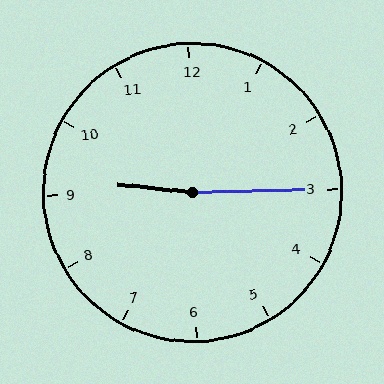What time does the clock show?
9:15.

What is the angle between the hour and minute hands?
Approximately 172 degrees.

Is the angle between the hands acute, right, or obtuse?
It is obtuse.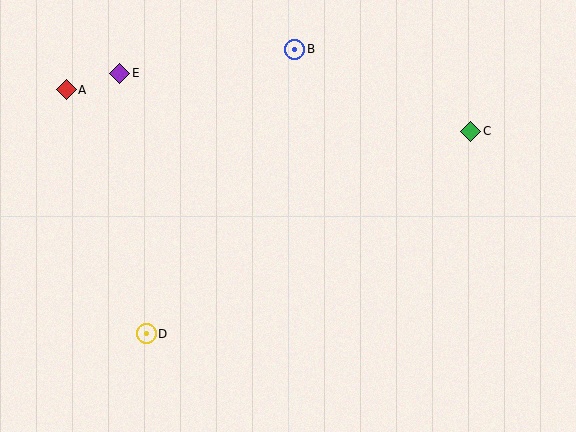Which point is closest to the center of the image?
Point B at (295, 49) is closest to the center.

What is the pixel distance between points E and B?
The distance between E and B is 177 pixels.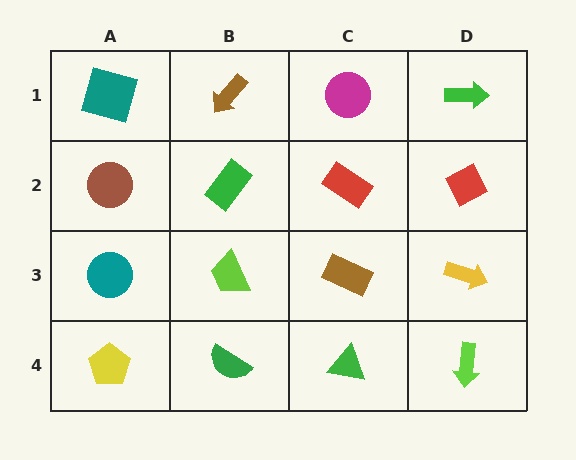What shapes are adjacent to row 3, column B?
A green rectangle (row 2, column B), a green semicircle (row 4, column B), a teal circle (row 3, column A), a brown rectangle (row 3, column C).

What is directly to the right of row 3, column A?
A lime trapezoid.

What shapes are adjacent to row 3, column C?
A red rectangle (row 2, column C), a green triangle (row 4, column C), a lime trapezoid (row 3, column B), a yellow arrow (row 3, column D).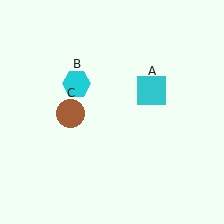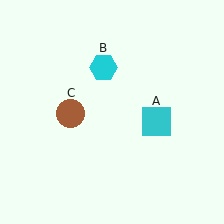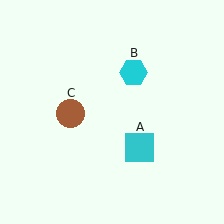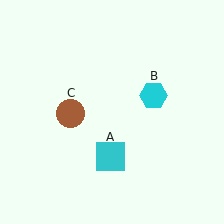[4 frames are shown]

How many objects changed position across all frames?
2 objects changed position: cyan square (object A), cyan hexagon (object B).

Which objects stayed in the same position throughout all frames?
Brown circle (object C) remained stationary.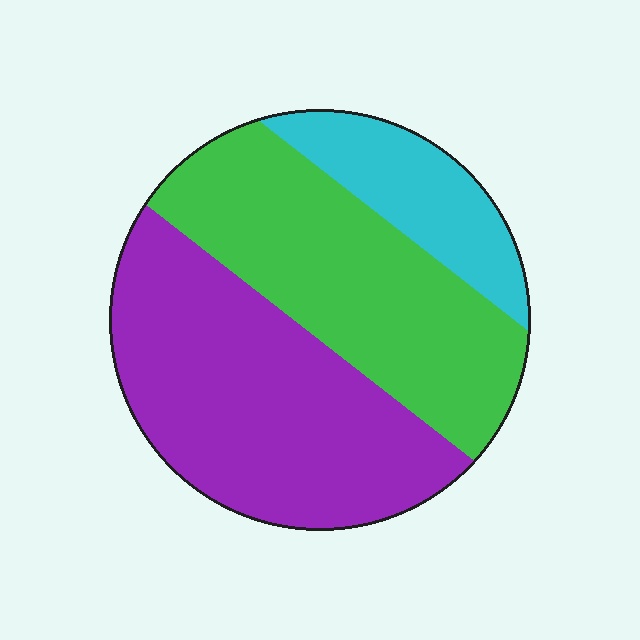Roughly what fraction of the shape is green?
Green covers 39% of the shape.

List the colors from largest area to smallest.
From largest to smallest: purple, green, cyan.